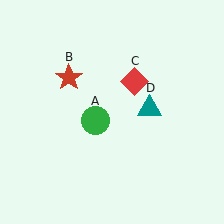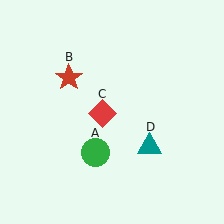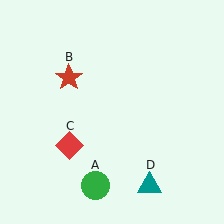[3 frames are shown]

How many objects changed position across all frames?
3 objects changed position: green circle (object A), red diamond (object C), teal triangle (object D).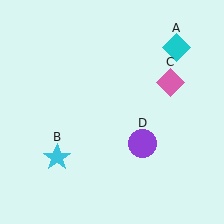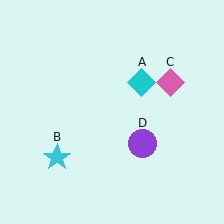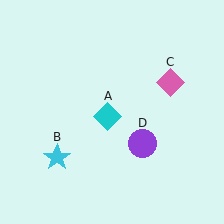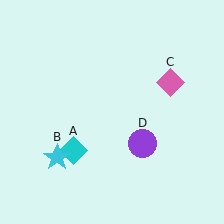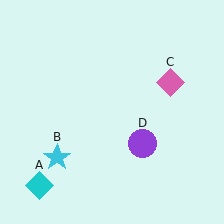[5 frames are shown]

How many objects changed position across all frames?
1 object changed position: cyan diamond (object A).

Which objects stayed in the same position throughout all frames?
Cyan star (object B) and pink diamond (object C) and purple circle (object D) remained stationary.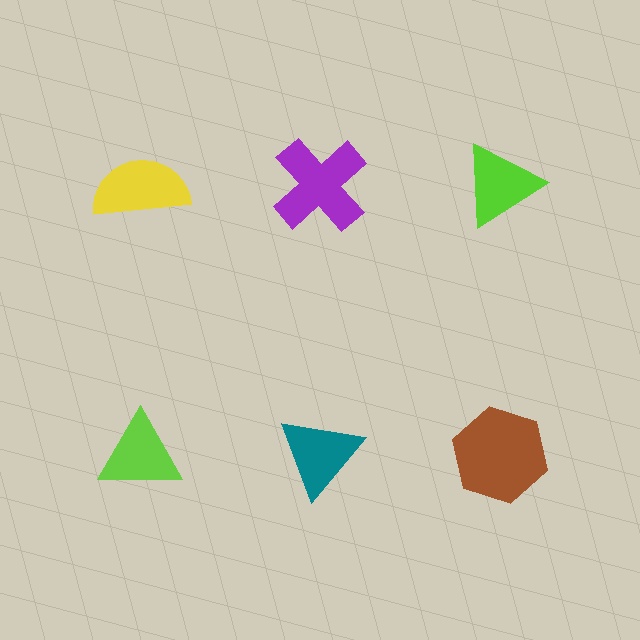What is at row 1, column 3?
A lime triangle.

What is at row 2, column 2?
A teal triangle.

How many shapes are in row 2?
3 shapes.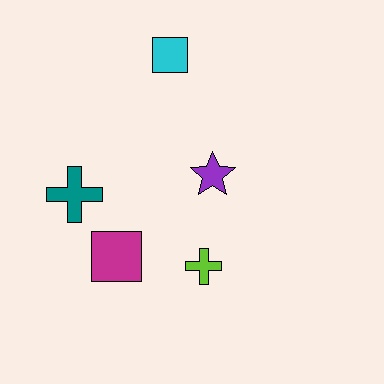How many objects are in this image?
There are 5 objects.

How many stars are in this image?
There is 1 star.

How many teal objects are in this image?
There is 1 teal object.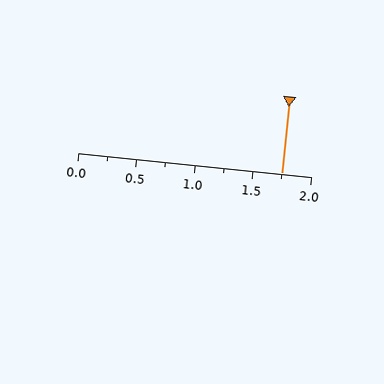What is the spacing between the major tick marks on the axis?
The major ticks are spaced 0.5 apart.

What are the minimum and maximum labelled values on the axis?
The axis runs from 0.0 to 2.0.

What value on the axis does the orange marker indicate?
The marker indicates approximately 1.75.